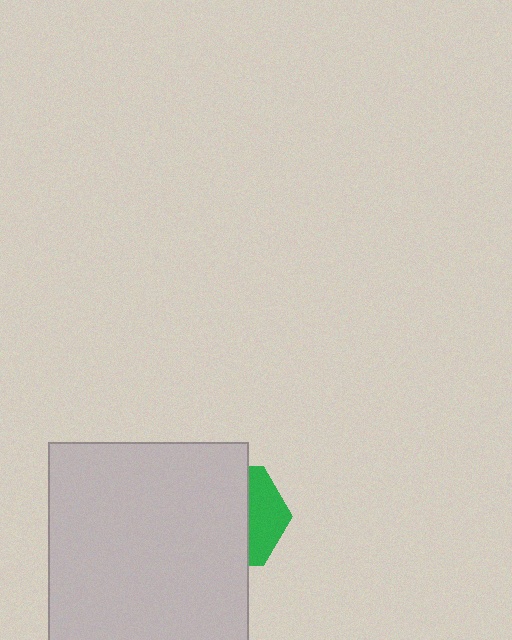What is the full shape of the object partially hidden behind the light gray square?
The partially hidden object is a green hexagon.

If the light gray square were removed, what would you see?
You would see the complete green hexagon.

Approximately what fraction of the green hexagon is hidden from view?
Roughly 67% of the green hexagon is hidden behind the light gray square.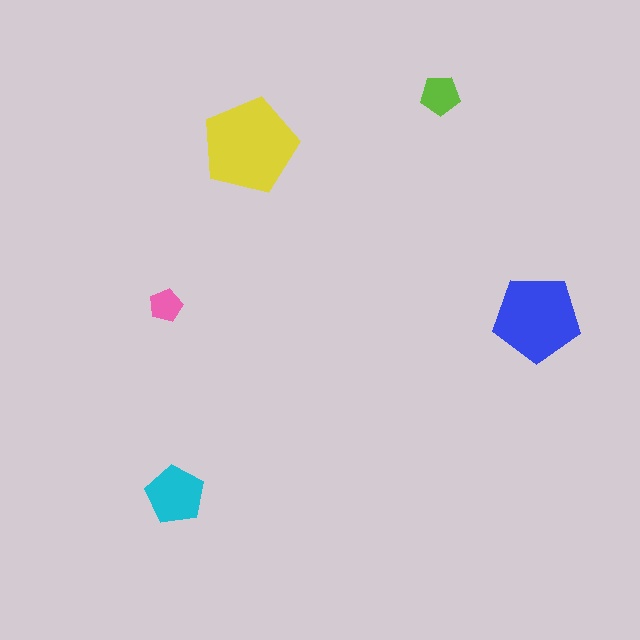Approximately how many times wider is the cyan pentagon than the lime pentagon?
About 1.5 times wider.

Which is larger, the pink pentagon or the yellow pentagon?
The yellow one.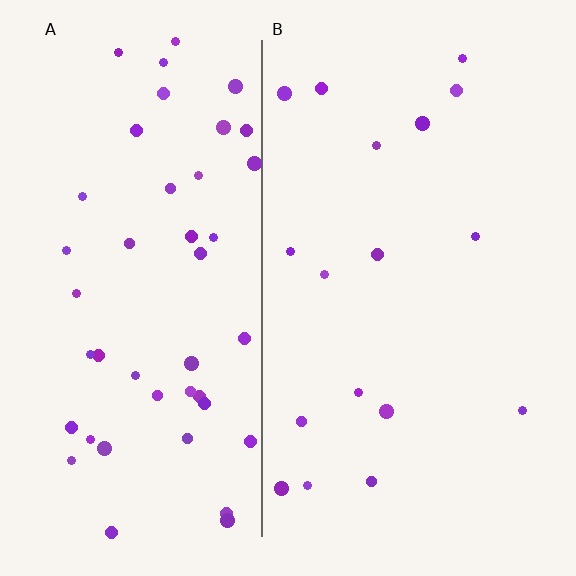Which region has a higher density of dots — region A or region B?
A (the left).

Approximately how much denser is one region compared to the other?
Approximately 2.6× — region A over region B.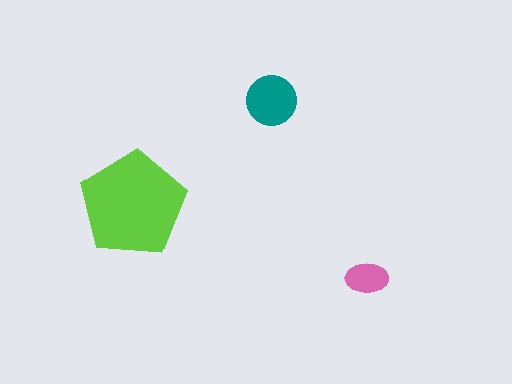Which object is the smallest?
The pink ellipse.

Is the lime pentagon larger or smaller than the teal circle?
Larger.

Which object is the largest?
The lime pentagon.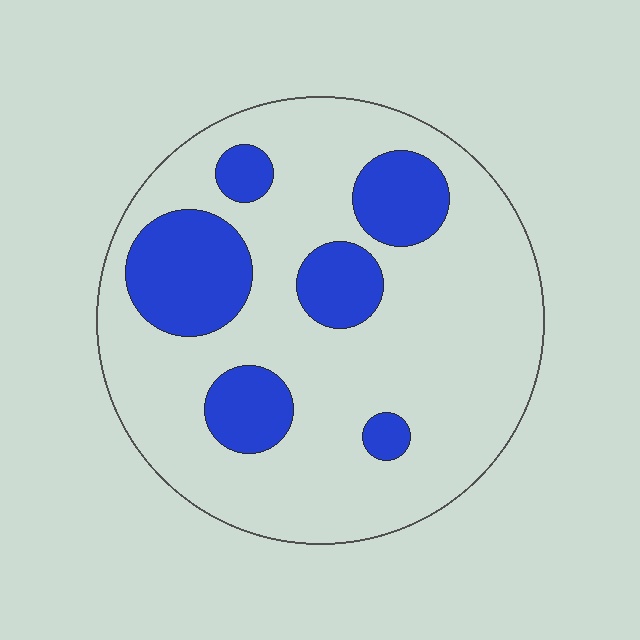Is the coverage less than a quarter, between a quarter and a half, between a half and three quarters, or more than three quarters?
Less than a quarter.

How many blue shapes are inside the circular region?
6.